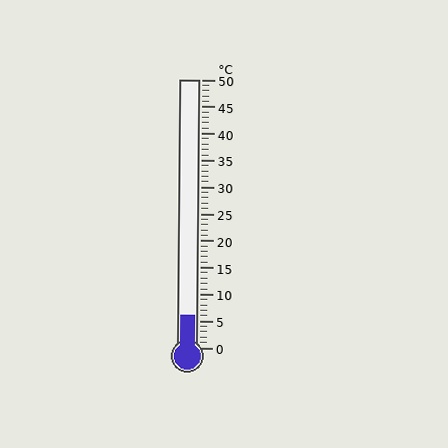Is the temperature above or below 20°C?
The temperature is below 20°C.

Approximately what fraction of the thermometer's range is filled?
The thermometer is filled to approximately 10% of its range.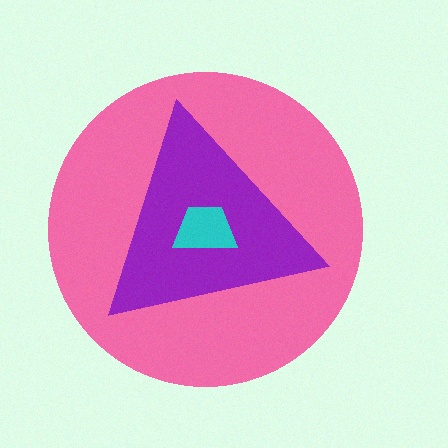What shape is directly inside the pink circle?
The purple triangle.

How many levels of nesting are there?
3.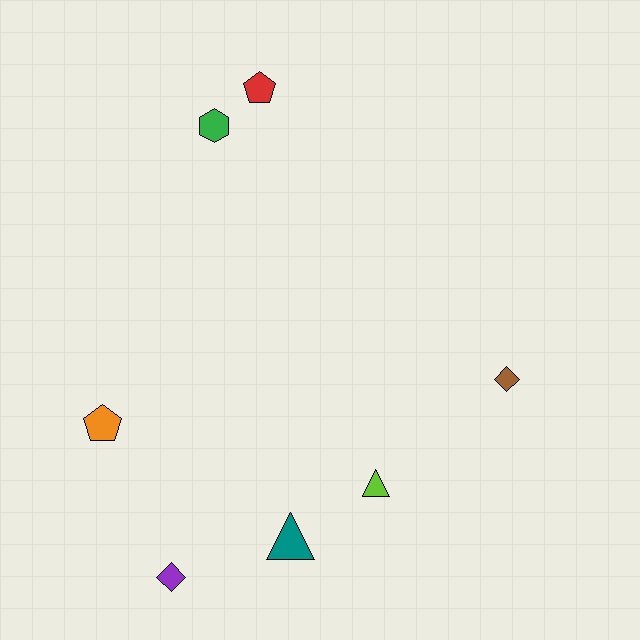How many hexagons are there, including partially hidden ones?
There is 1 hexagon.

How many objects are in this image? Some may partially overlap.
There are 7 objects.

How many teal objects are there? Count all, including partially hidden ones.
There is 1 teal object.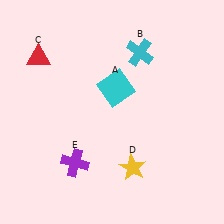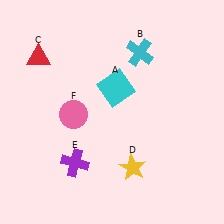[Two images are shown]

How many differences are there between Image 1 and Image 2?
There is 1 difference between the two images.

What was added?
A pink circle (F) was added in Image 2.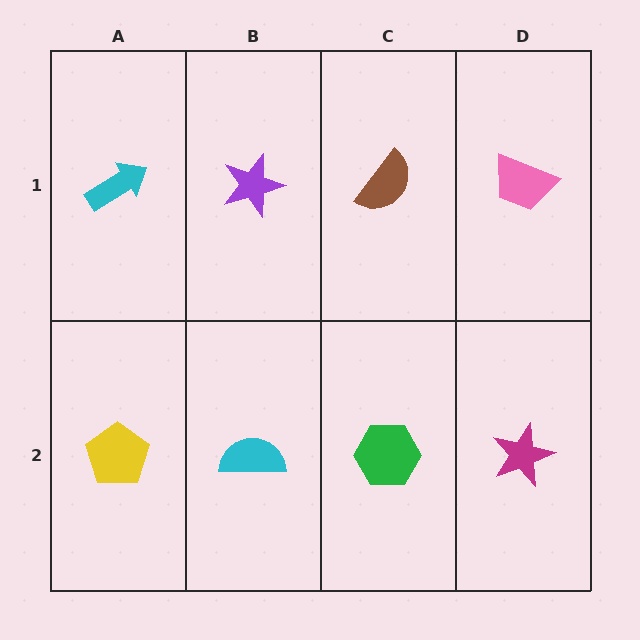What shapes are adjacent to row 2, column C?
A brown semicircle (row 1, column C), a cyan semicircle (row 2, column B), a magenta star (row 2, column D).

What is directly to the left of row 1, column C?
A purple star.